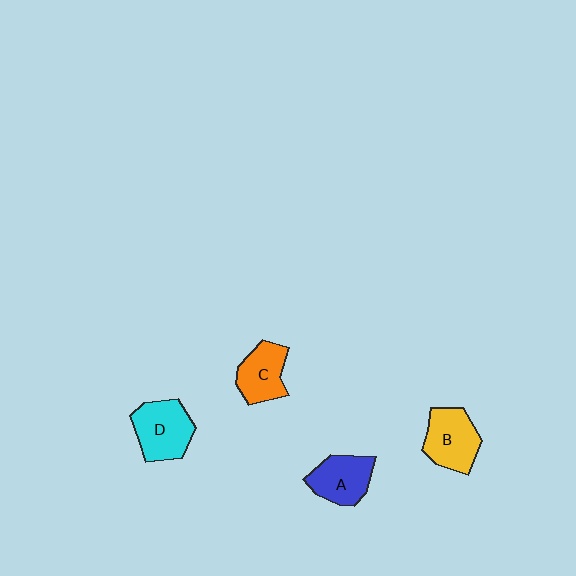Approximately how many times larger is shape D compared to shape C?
Approximately 1.2 times.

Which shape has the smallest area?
Shape C (orange).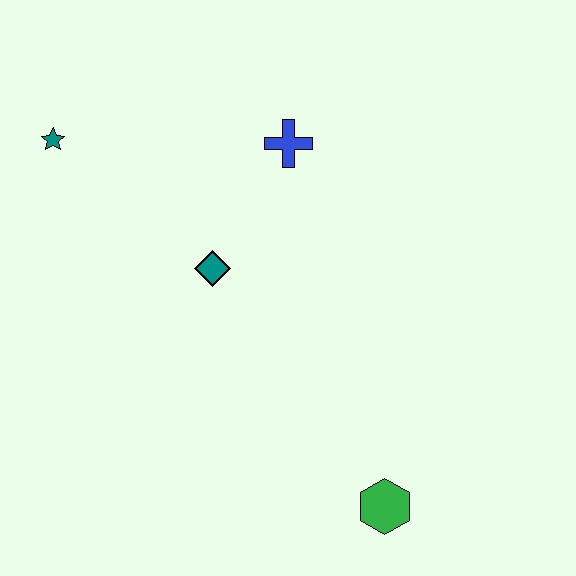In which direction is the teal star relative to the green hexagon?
The teal star is above the green hexagon.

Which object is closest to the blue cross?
The teal diamond is closest to the blue cross.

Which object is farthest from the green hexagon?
The teal star is farthest from the green hexagon.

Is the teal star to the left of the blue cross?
Yes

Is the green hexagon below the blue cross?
Yes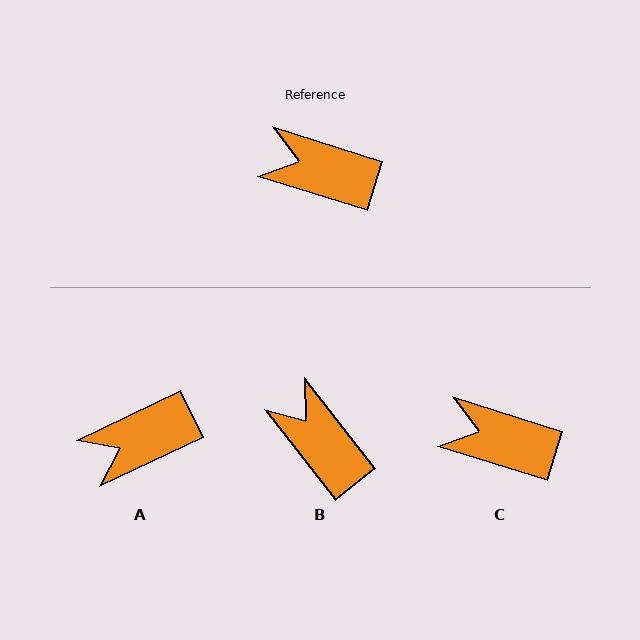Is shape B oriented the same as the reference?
No, it is off by about 34 degrees.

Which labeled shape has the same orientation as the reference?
C.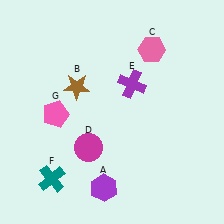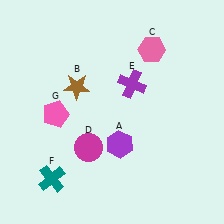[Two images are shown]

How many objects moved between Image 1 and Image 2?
1 object moved between the two images.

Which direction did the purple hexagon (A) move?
The purple hexagon (A) moved up.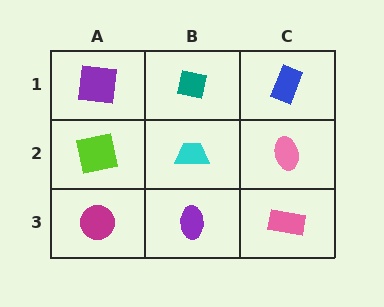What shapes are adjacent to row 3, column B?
A cyan trapezoid (row 2, column B), a magenta circle (row 3, column A), a pink rectangle (row 3, column C).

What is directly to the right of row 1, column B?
A blue rectangle.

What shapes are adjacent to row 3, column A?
A lime square (row 2, column A), a purple ellipse (row 3, column B).